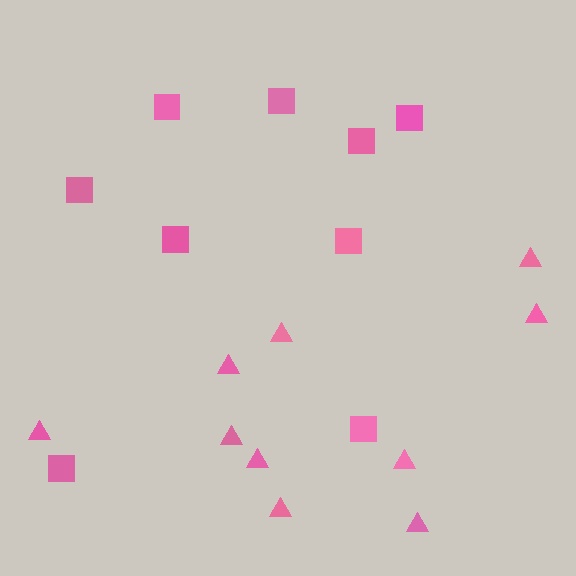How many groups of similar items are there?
There are 2 groups: one group of triangles (10) and one group of squares (9).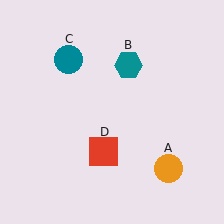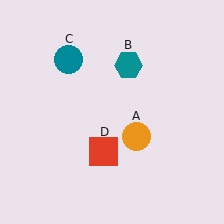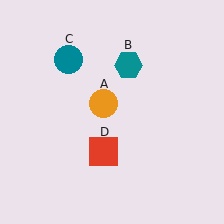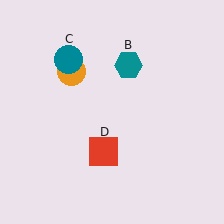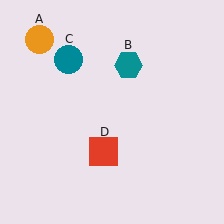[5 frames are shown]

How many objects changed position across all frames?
1 object changed position: orange circle (object A).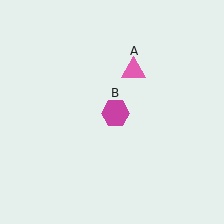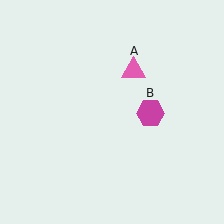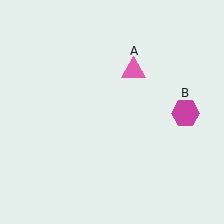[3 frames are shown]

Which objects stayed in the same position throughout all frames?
Pink triangle (object A) remained stationary.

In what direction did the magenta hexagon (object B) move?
The magenta hexagon (object B) moved right.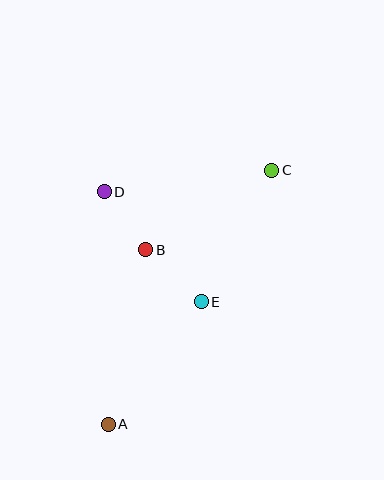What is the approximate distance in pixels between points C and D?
The distance between C and D is approximately 169 pixels.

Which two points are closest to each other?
Points B and D are closest to each other.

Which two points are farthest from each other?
Points A and C are farthest from each other.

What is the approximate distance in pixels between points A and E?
The distance between A and E is approximately 154 pixels.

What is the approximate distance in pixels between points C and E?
The distance between C and E is approximately 149 pixels.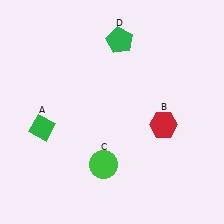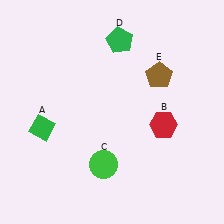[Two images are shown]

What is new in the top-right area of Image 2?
A brown pentagon (E) was added in the top-right area of Image 2.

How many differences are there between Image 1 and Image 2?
There is 1 difference between the two images.